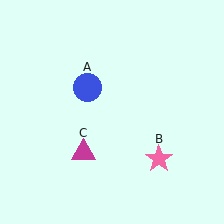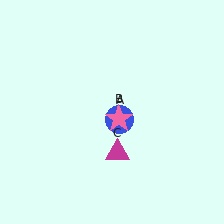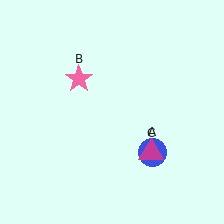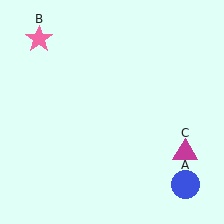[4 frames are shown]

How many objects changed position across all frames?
3 objects changed position: blue circle (object A), pink star (object B), magenta triangle (object C).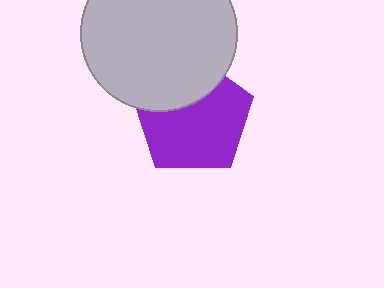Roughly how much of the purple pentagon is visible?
Most of it is visible (roughly 68%).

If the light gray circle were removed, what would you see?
You would see the complete purple pentagon.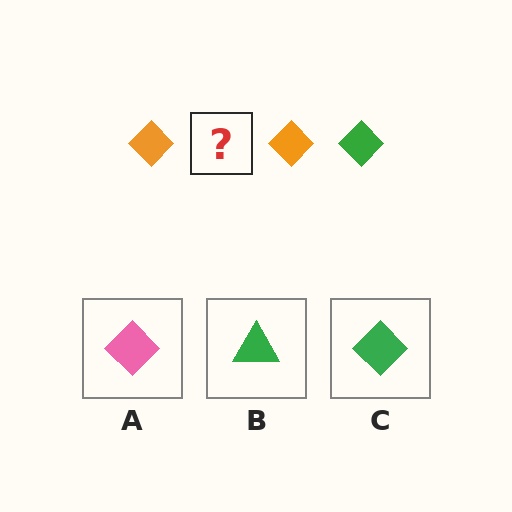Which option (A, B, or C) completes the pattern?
C.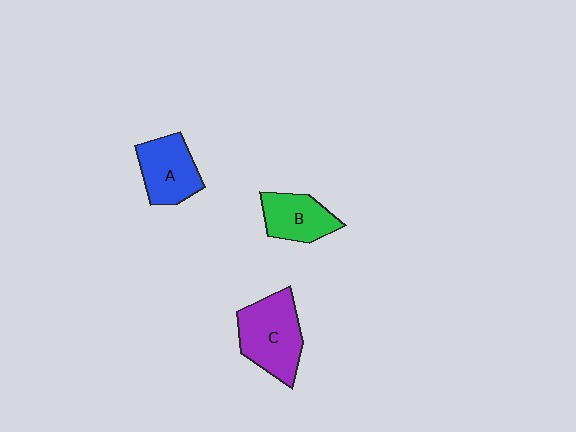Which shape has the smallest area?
Shape B (green).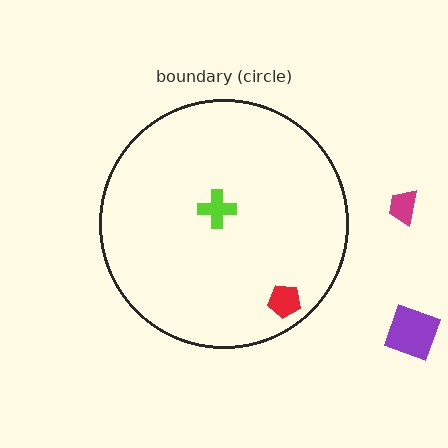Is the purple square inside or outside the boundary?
Outside.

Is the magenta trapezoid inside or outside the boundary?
Outside.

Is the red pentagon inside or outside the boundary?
Inside.